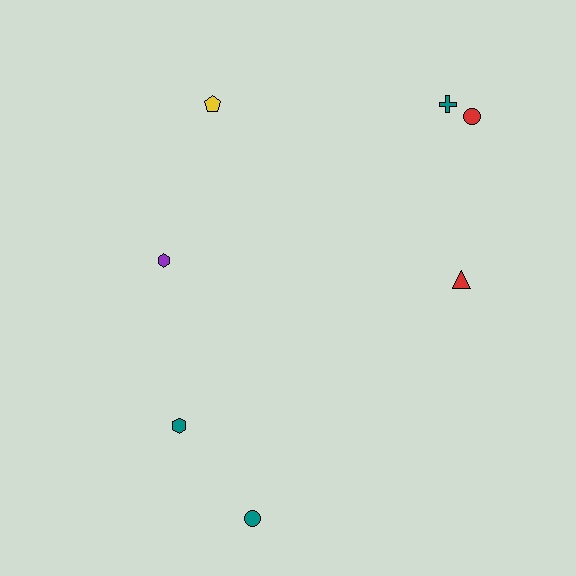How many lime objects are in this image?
There are no lime objects.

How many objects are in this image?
There are 7 objects.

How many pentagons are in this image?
There is 1 pentagon.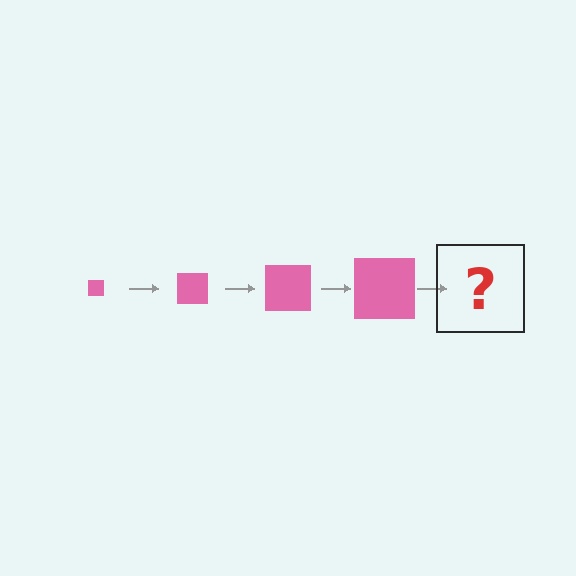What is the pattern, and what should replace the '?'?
The pattern is that the square gets progressively larger each step. The '?' should be a pink square, larger than the previous one.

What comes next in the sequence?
The next element should be a pink square, larger than the previous one.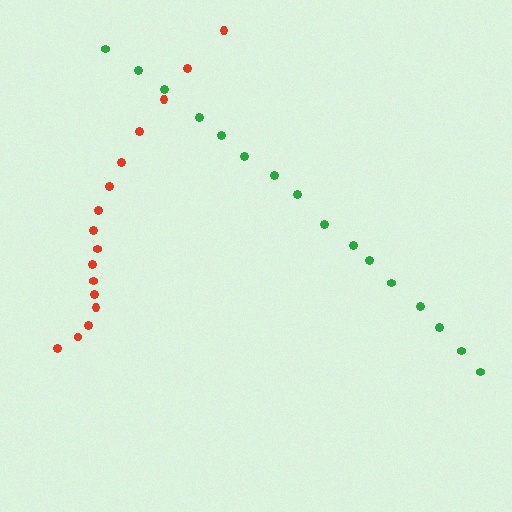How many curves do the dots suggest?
There are 2 distinct paths.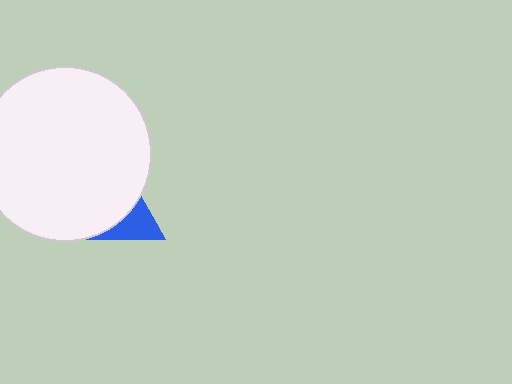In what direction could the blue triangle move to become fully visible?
The blue triangle could move toward the lower-right. That would shift it out from behind the white circle entirely.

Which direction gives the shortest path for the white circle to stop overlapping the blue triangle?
Moving toward the upper-left gives the shortest separation.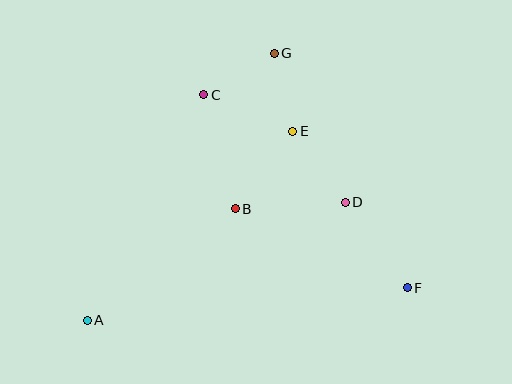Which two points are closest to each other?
Points E and G are closest to each other.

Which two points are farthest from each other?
Points A and G are farthest from each other.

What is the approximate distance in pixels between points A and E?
The distance between A and E is approximately 279 pixels.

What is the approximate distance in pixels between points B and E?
The distance between B and E is approximately 96 pixels.